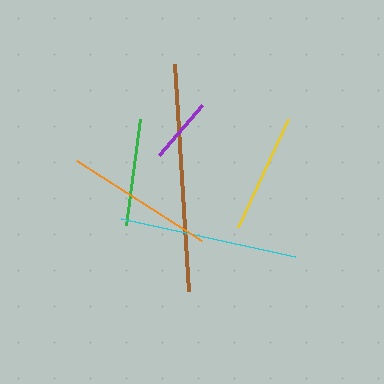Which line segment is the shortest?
The purple line is the shortest at approximately 66 pixels.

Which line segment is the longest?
The brown line is the longest at approximately 227 pixels.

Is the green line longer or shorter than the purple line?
The green line is longer than the purple line.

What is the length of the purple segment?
The purple segment is approximately 66 pixels long.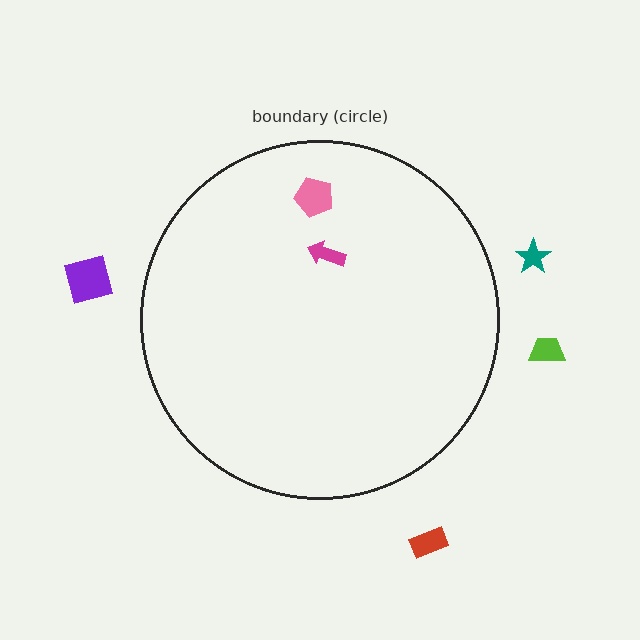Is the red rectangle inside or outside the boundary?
Outside.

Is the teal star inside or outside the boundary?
Outside.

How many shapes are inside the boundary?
2 inside, 4 outside.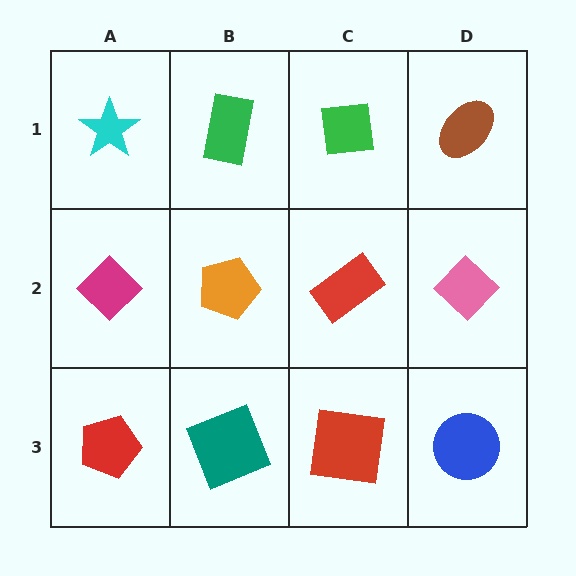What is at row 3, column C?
A red square.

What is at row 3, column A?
A red pentagon.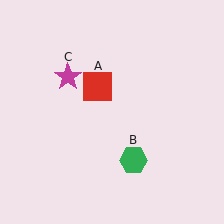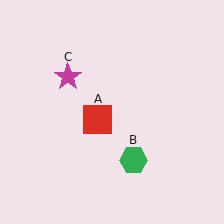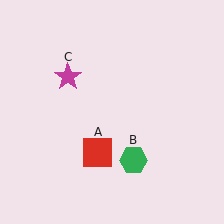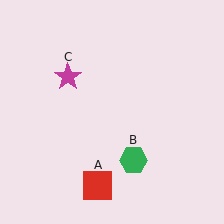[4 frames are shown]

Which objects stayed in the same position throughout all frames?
Green hexagon (object B) and magenta star (object C) remained stationary.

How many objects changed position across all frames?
1 object changed position: red square (object A).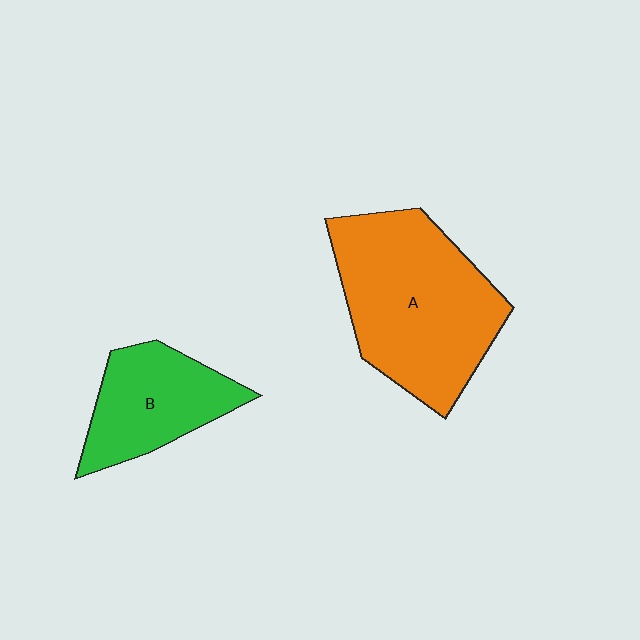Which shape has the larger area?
Shape A (orange).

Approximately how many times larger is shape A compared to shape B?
Approximately 1.8 times.